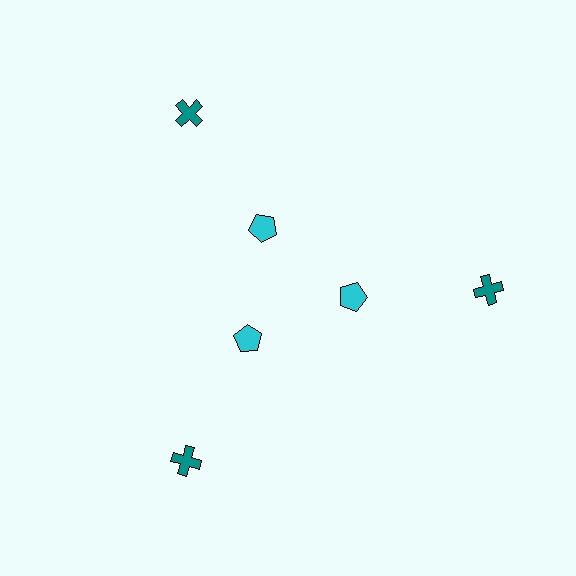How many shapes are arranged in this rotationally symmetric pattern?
There are 6 shapes, arranged in 3 groups of 2.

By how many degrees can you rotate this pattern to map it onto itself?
The pattern maps onto itself every 120 degrees of rotation.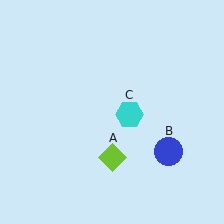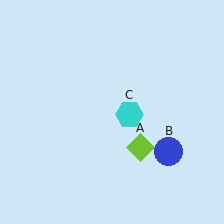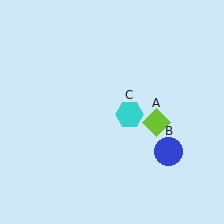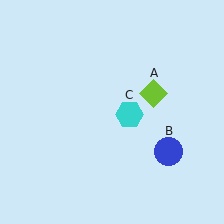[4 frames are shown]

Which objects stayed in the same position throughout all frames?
Blue circle (object B) and cyan hexagon (object C) remained stationary.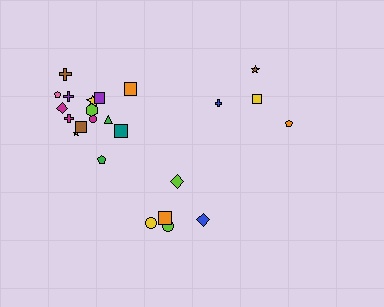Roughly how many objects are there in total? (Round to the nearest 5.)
Roughly 25 objects in total.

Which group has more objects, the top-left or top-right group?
The top-left group.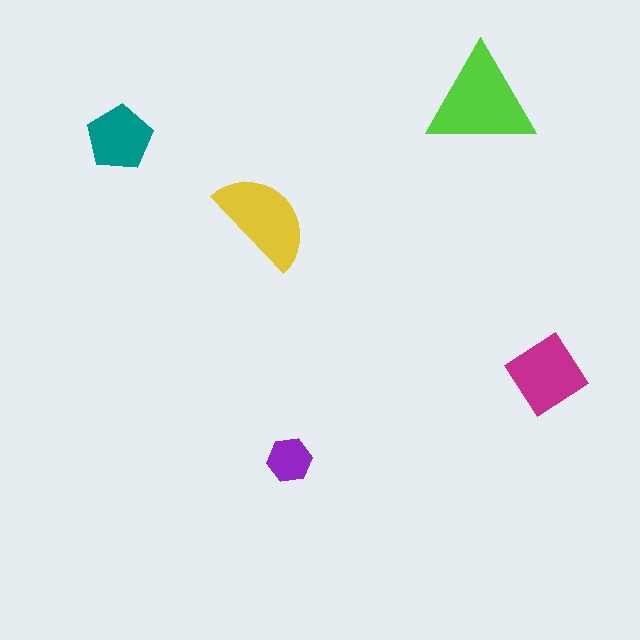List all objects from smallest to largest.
The purple hexagon, the teal pentagon, the magenta diamond, the yellow semicircle, the lime triangle.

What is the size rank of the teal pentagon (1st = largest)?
4th.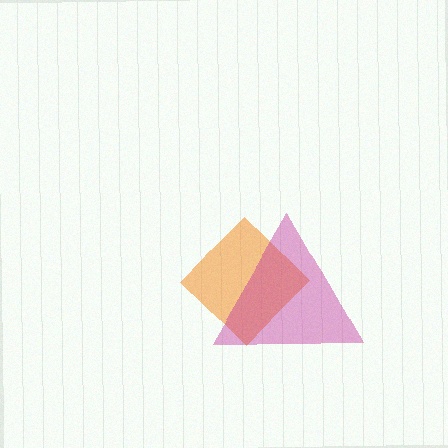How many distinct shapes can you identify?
There are 2 distinct shapes: an orange diamond, a magenta triangle.